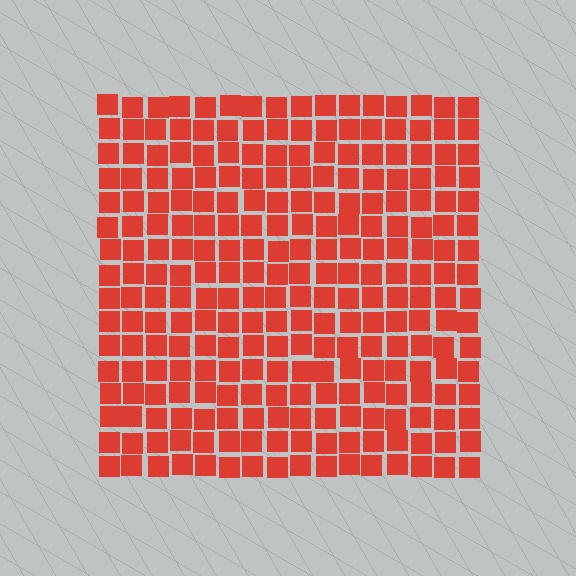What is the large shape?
The large shape is a square.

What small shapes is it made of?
It is made of small squares.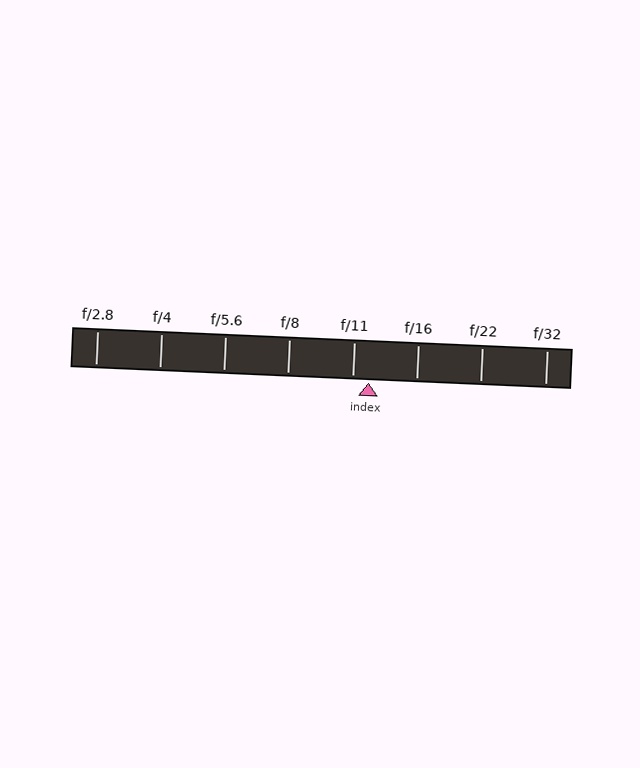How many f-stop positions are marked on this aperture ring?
There are 8 f-stop positions marked.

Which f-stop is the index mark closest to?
The index mark is closest to f/11.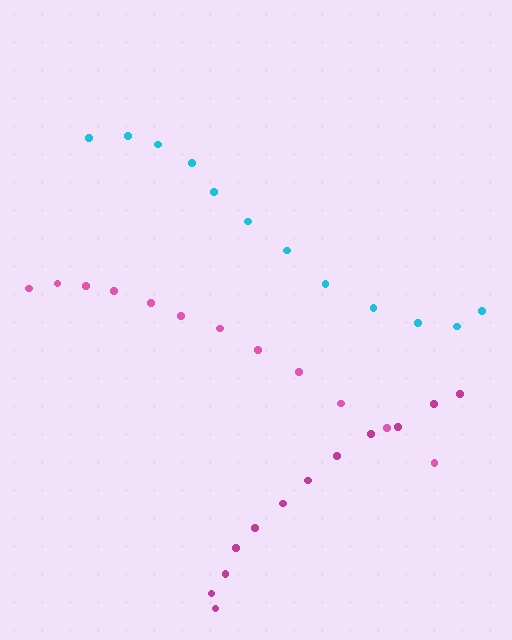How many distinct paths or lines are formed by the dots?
There are 3 distinct paths.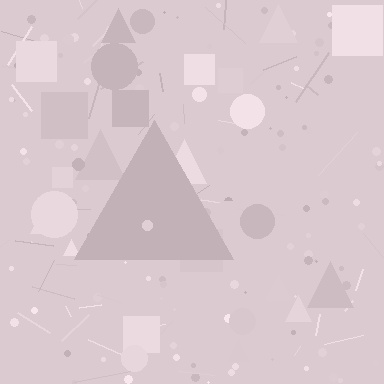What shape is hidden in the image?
A triangle is hidden in the image.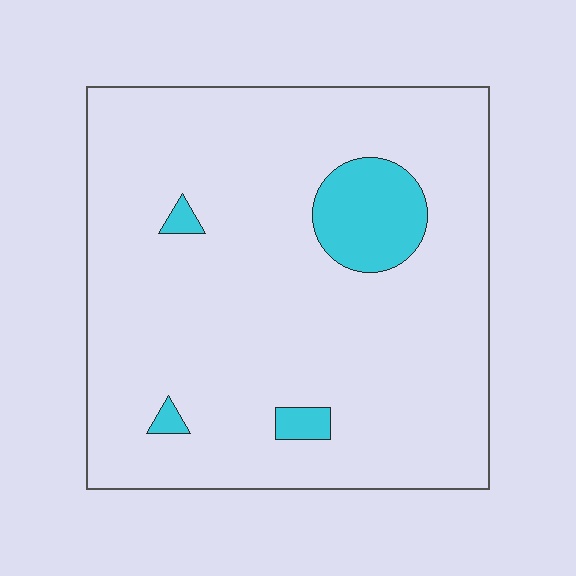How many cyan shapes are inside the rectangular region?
4.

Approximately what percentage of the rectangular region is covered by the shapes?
Approximately 10%.